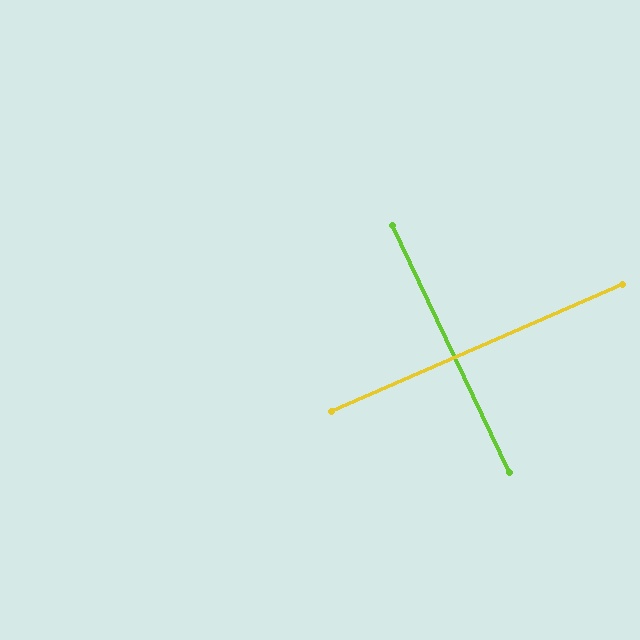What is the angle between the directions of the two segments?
Approximately 88 degrees.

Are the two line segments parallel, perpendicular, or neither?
Perpendicular — they meet at approximately 88°.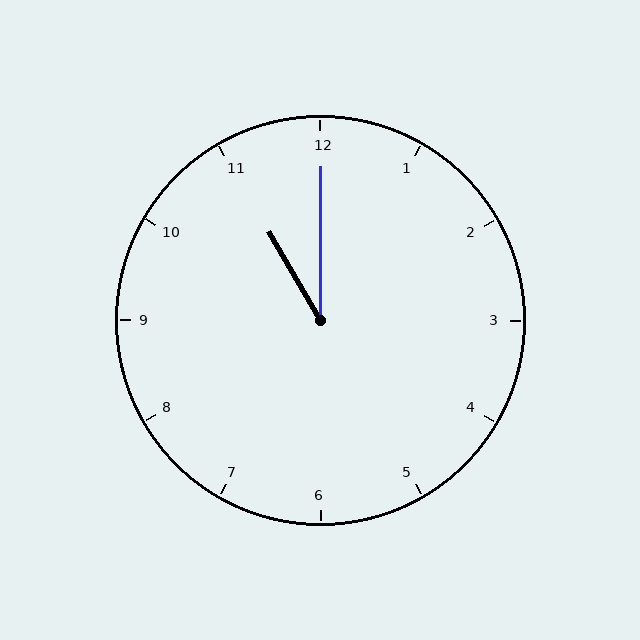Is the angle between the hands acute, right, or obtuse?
It is acute.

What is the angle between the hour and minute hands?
Approximately 30 degrees.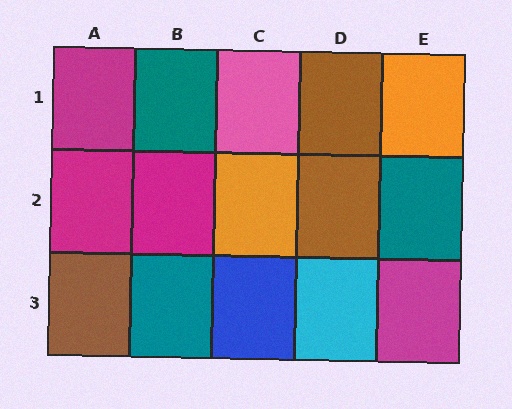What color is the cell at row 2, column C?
Orange.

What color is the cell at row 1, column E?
Orange.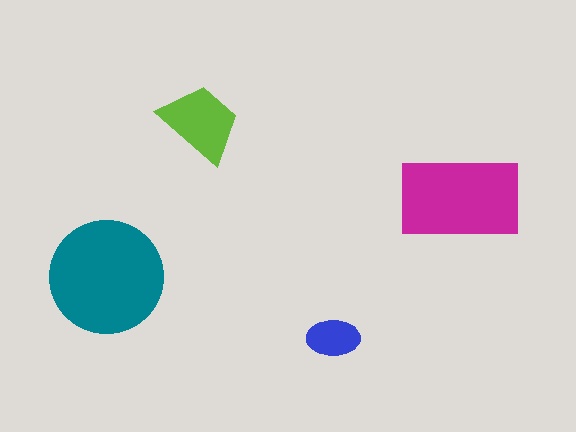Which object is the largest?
The teal circle.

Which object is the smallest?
The blue ellipse.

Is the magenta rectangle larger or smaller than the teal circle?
Smaller.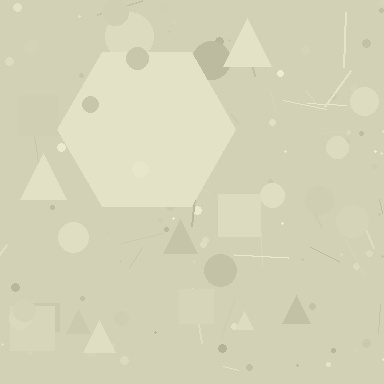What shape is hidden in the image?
A hexagon is hidden in the image.